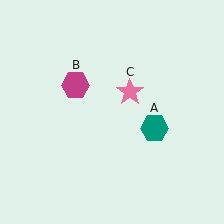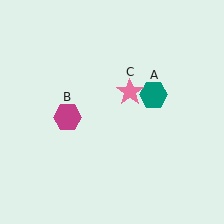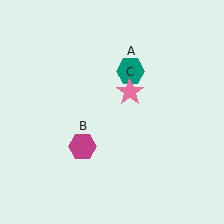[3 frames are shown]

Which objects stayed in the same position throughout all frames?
Pink star (object C) remained stationary.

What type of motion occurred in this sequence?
The teal hexagon (object A), magenta hexagon (object B) rotated counterclockwise around the center of the scene.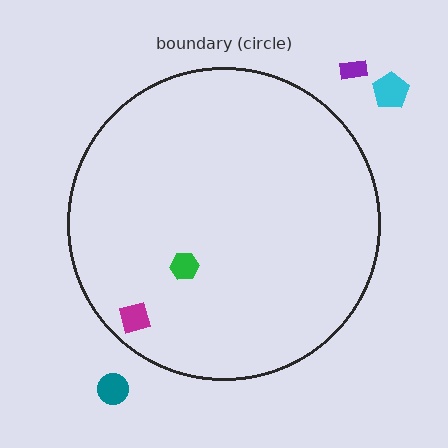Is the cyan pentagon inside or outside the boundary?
Outside.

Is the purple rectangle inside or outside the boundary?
Outside.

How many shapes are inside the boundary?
2 inside, 3 outside.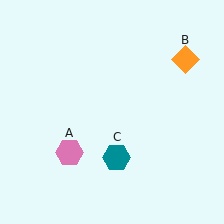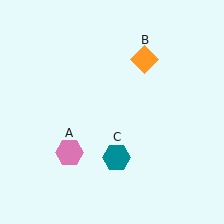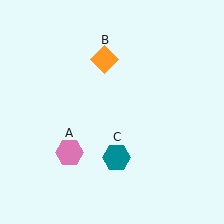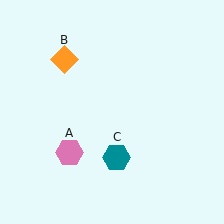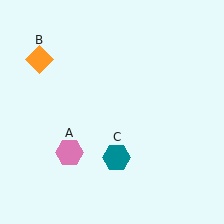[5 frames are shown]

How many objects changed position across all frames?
1 object changed position: orange diamond (object B).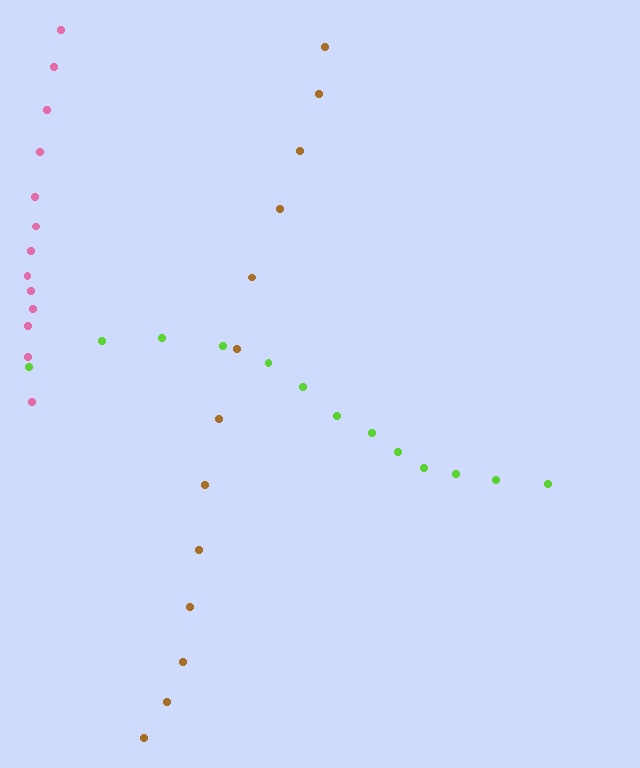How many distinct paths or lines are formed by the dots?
There are 3 distinct paths.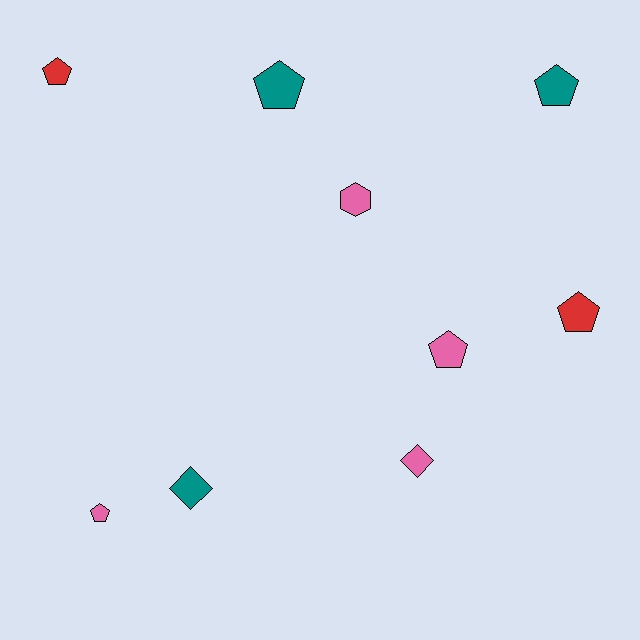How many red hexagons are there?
There are no red hexagons.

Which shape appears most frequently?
Pentagon, with 6 objects.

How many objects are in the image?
There are 9 objects.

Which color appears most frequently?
Pink, with 4 objects.